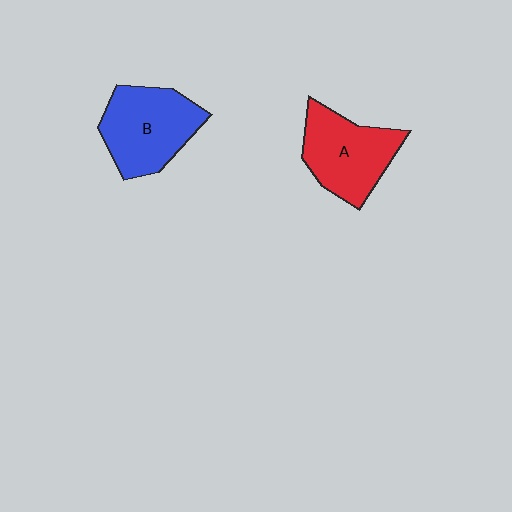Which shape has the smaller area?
Shape A (red).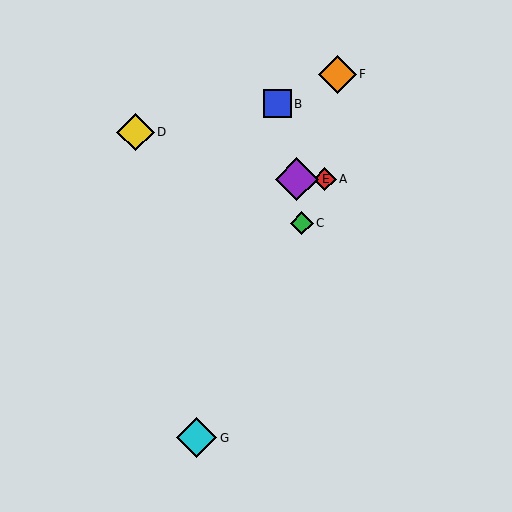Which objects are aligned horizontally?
Objects A, E are aligned horizontally.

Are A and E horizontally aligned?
Yes, both are at y≈179.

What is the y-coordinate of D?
Object D is at y≈132.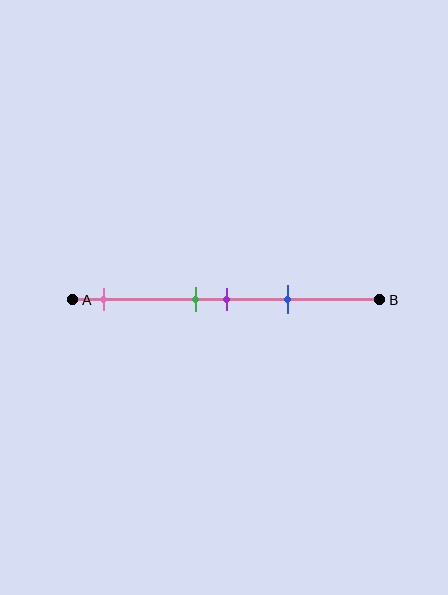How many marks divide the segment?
There are 4 marks dividing the segment.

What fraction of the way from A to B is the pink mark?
The pink mark is approximately 10% (0.1) of the way from A to B.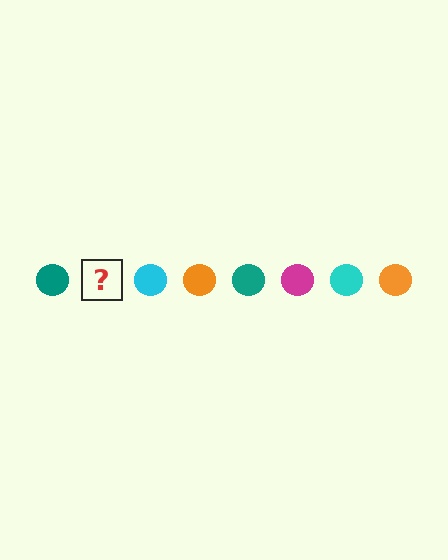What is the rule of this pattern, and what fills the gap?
The rule is that the pattern cycles through teal, magenta, cyan, orange circles. The gap should be filled with a magenta circle.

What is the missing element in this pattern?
The missing element is a magenta circle.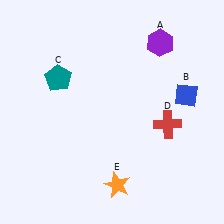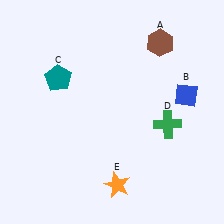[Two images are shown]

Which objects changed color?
A changed from purple to brown. D changed from red to green.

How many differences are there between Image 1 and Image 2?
There are 2 differences between the two images.